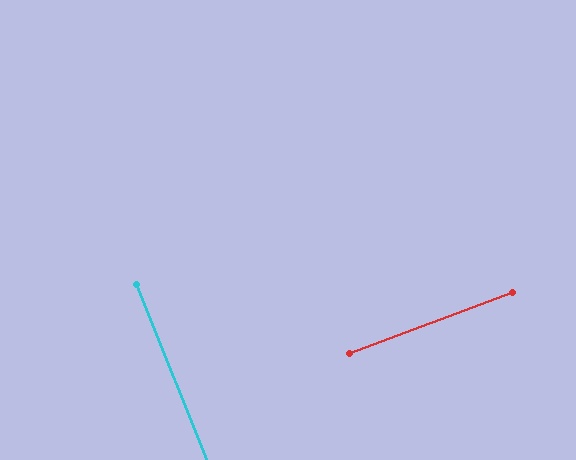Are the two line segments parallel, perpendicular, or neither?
Perpendicular — they meet at approximately 88°.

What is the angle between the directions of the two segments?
Approximately 88 degrees.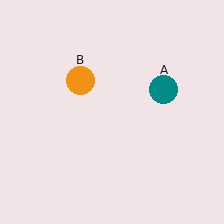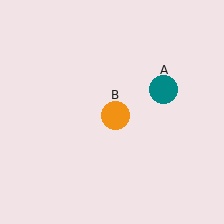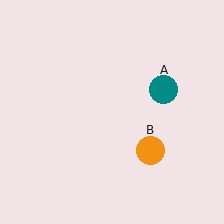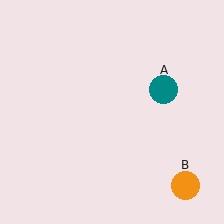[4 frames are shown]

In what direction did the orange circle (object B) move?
The orange circle (object B) moved down and to the right.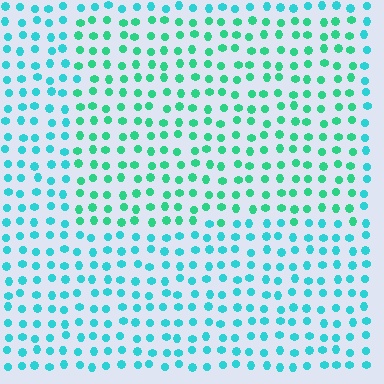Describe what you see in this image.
The image is filled with small cyan elements in a uniform arrangement. A rectangle-shaped region is visible where the elements are tinted to a slightly different hue, forming a subtle color boundary.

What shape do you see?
I see a rectangle.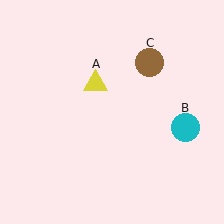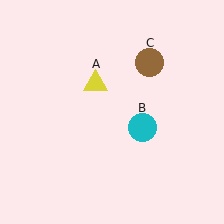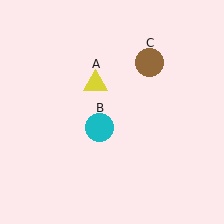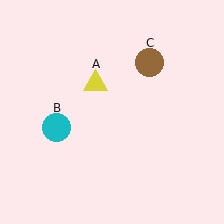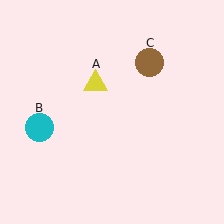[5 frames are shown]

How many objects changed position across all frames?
1 object changed position: cyan circle (object B).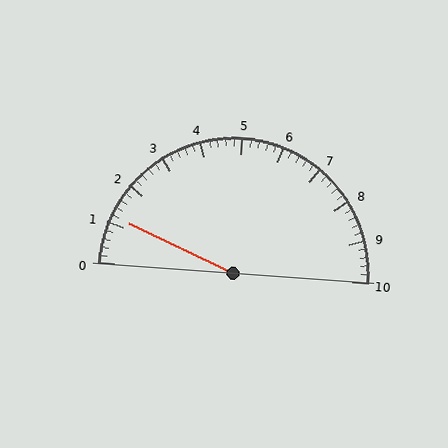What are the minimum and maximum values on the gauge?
The gauge ranges from 0 to 10.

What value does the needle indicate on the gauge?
The needle indicates approximately 1.2.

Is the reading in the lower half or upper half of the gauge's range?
The reading is in the lower half of the range (0 to 10).